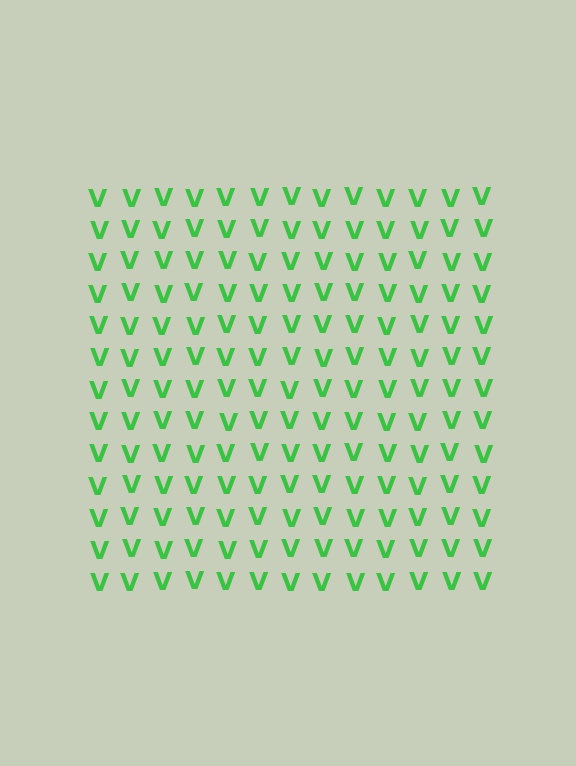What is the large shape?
The large shape is a square.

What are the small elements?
The small elements are letter V's.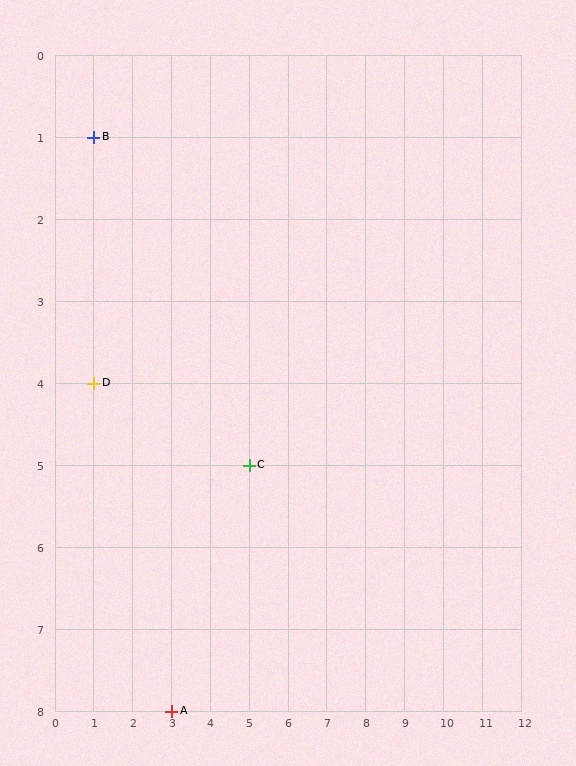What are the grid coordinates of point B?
Point B is at grid coordinates (1, 1).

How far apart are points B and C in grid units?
Points B and C are 4 columns and 4 rows apart (about 5.7 grid units diagonally).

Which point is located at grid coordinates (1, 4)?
Point D is at (1, 4).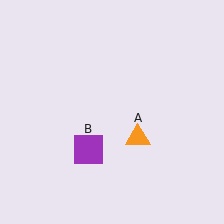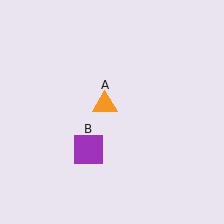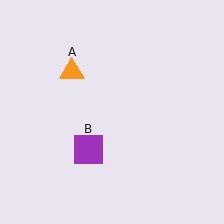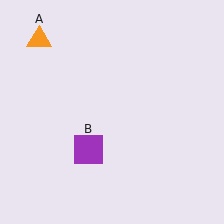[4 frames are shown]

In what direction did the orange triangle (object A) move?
The orange triangle (object A) moved up and to the left.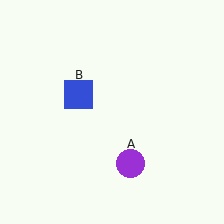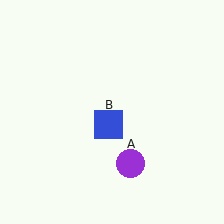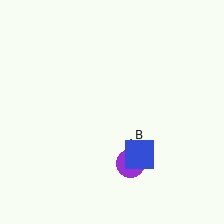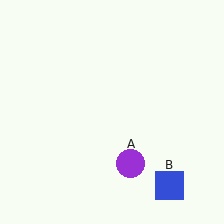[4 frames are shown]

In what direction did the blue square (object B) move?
The blue square (object B) moved down and to the right.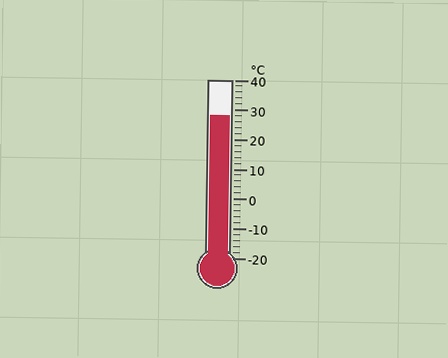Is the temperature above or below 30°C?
The temperature is below 30°C.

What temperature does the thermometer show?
The thermometer shows approximately 28°C.